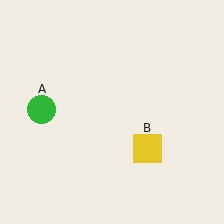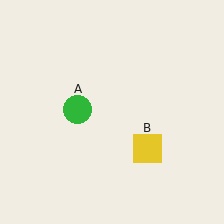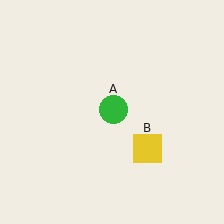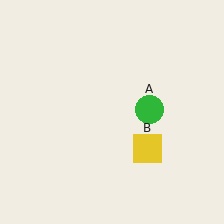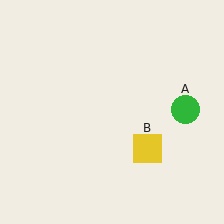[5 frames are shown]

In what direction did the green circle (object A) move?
The green circle (object A) moved right.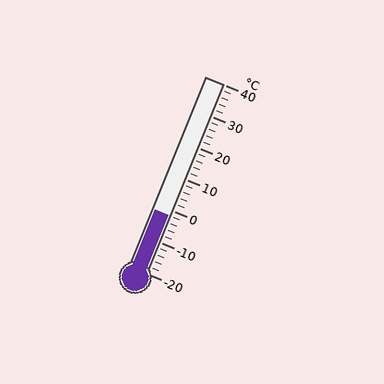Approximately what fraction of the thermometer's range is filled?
The thermometer is filled to approximately 30% of its range.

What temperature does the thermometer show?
The thermometer shows approximately -2°C.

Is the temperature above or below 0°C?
The temperature is below 0°C.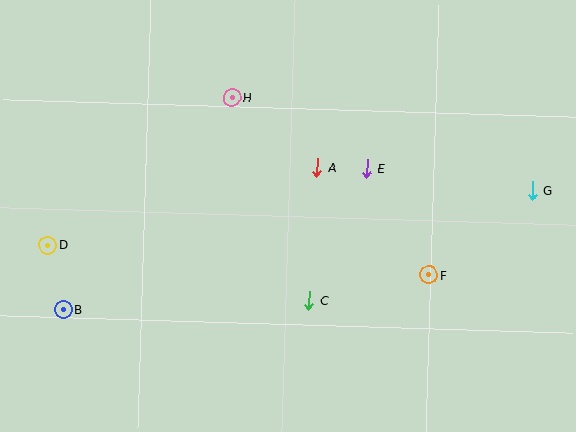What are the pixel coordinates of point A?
Point A is at (317, 167).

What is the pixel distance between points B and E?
The distance between B and E is 335 pixels.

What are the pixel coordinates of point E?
Point E is at (367, 169).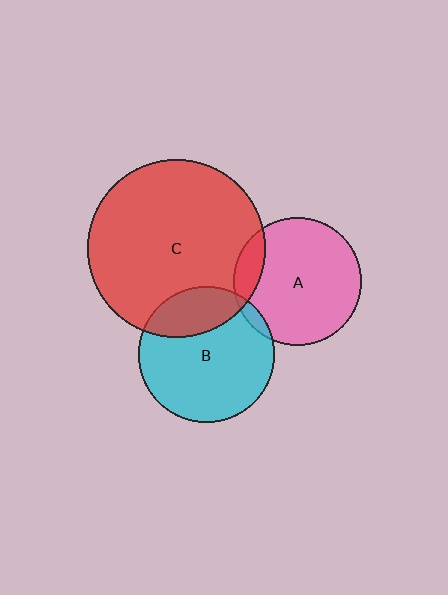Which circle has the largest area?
Circle C (red).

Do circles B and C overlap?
Yes.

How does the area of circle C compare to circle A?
Approximately 1.9 times.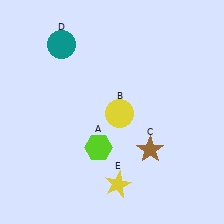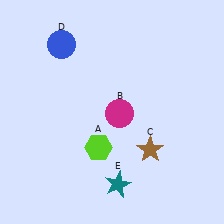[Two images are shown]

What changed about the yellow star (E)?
In Image 1, E is yellow. In Image 2, it changed to teal.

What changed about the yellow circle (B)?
In Image 1, B is yellow. In Image 2, it changed to magenta.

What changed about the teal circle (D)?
In Image 1, D is teal. In Image 2, it changed to blue.